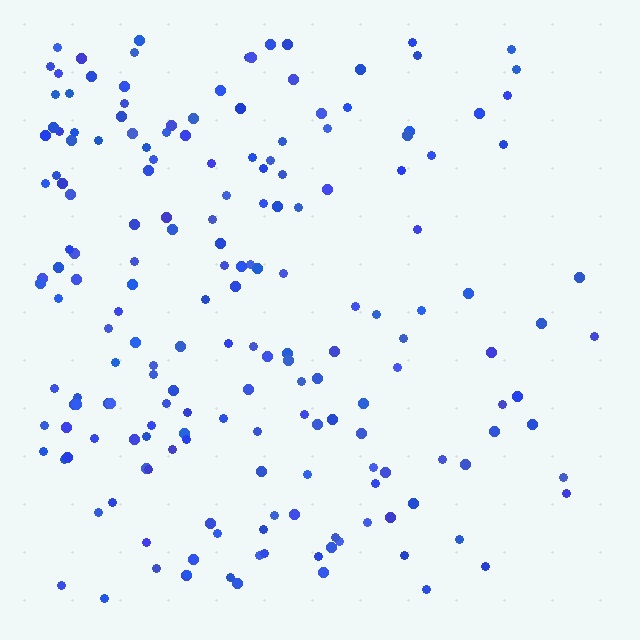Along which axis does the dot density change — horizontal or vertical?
Horizontal.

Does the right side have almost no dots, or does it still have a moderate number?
Still a moderate number, just noticeably fewer than the left.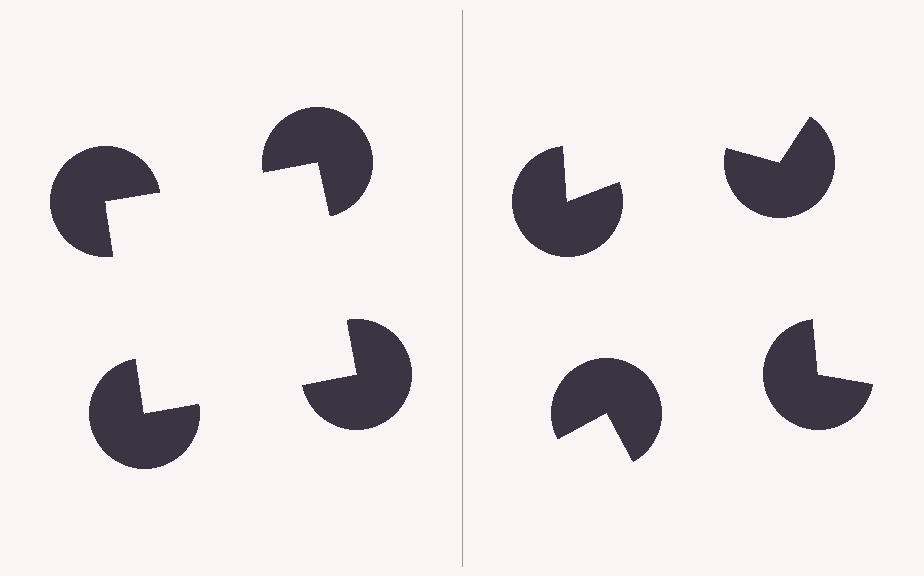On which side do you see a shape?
An illusory square appears on the left side. On the right side the wedge cuts are rotated, so no coherent shape forms.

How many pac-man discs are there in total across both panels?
8 — 4 on each side.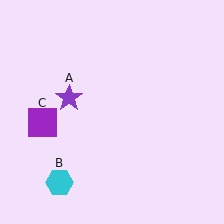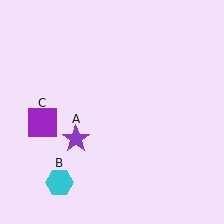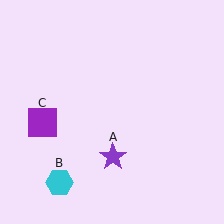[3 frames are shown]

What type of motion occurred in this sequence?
The purple star (object A) rotated counterclockwise around the center of the scene.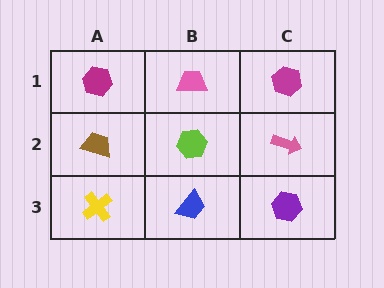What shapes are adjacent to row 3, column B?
A lime hexagon (row 2, column B), a yellow cross (row 3, column A), a purple hexagon (row 3, column C).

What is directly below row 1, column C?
A pink arrow.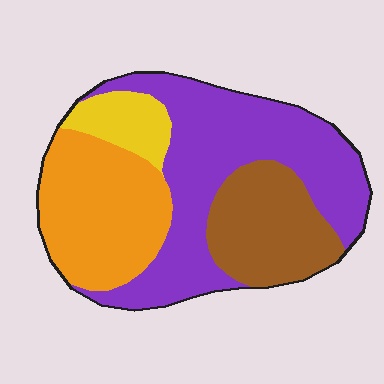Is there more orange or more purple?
Purple.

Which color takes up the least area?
Yellow, at roughly 10%.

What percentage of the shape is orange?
Orange covers roughly 25% of the shape.